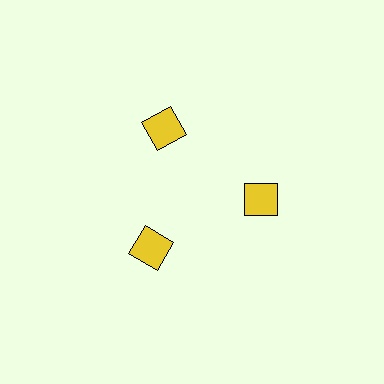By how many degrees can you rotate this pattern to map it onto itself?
The pattern maps onto itself every 120 degrees of rotation.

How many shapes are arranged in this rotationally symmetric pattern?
There are 3 shapes, arranged in 3 groups of 1.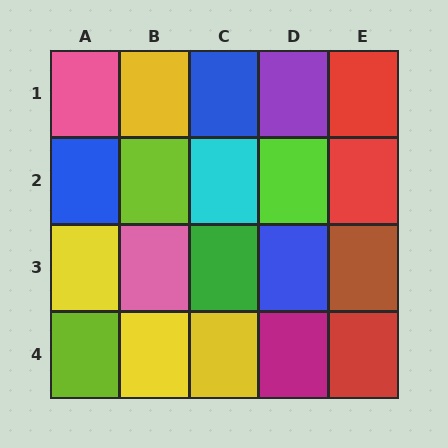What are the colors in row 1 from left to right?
Pink, yellow, blue, purple, red.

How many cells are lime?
3 cells are lime.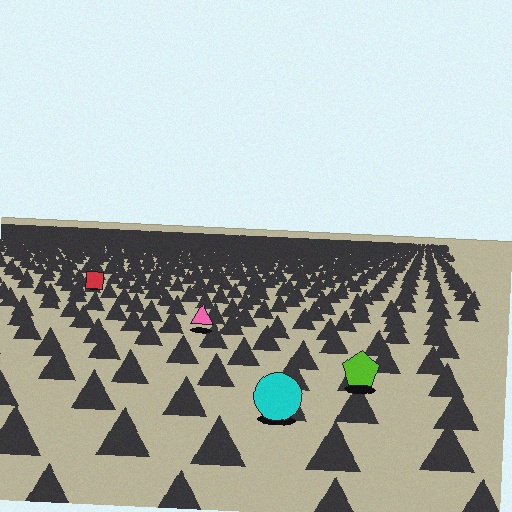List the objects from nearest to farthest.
From nearest to farthest: the cyan circle, the lime pentagon, the pink triangle, the red square.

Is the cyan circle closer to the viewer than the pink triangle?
Yes. The cyan circle is closer — you can tell from the texture gradient: the ground texture is coarser near it.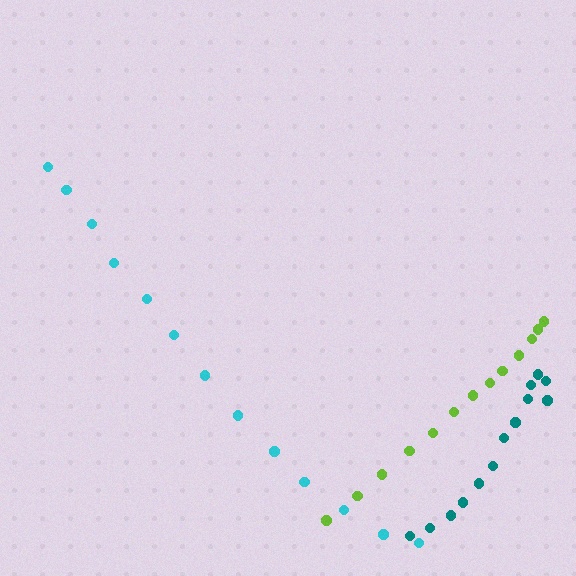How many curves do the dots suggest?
There are 3 distinct paths.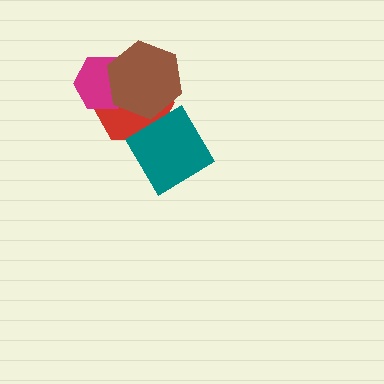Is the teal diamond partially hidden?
Yes, it is partially covered by another shape.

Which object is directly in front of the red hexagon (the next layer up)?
The magenta hexagon is directly in front of the red hexagon.